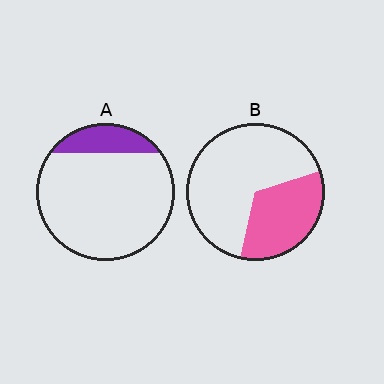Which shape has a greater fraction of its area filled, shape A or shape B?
Shape B.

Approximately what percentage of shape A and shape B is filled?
A is approximately 15% and B is approximately 35%.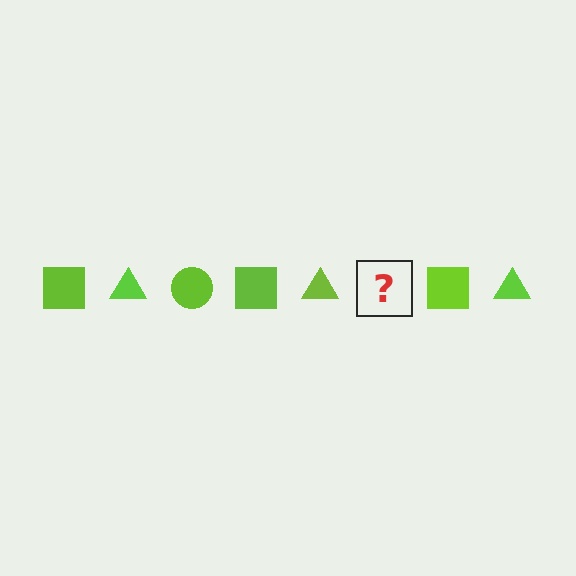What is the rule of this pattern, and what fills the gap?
The rule is that the pattern cycles through square, triangle, circle shapes in lime. The gap should be filled with a lime circle.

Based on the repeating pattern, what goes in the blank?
The blank should be a lime circle.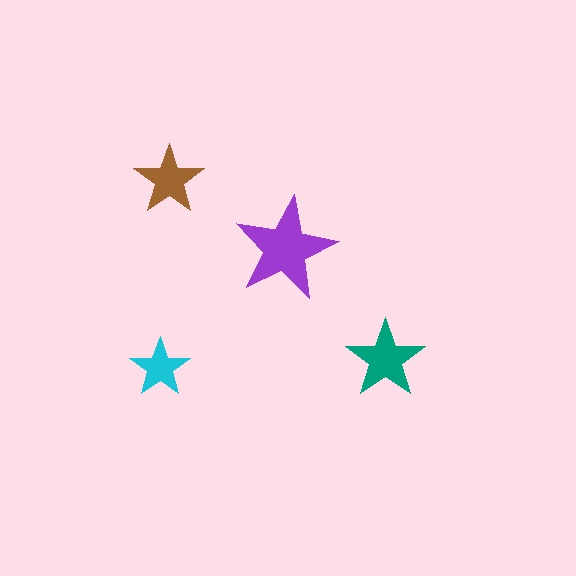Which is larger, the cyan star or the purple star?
The purple one.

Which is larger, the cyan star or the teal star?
The teal one.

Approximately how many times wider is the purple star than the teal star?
About 1.5 times wider.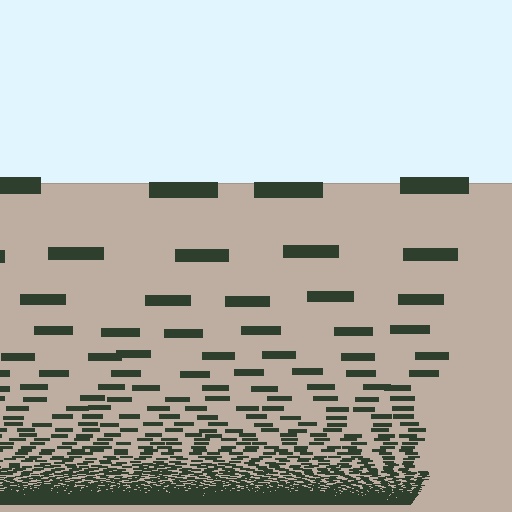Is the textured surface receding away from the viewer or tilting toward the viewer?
The surface appears to tilt toward the viewer. Texture elements get larger and sparser toward the top.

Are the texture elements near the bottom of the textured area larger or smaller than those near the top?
Smaller. The gradient is inverted — elements near the bottom are smaller and denser.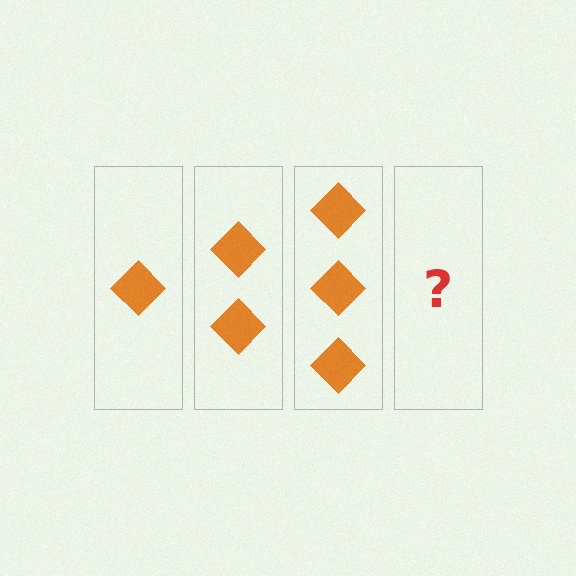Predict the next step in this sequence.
The next step is 4 diamonds.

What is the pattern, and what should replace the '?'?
The pattern is that each step adds one more diamond. The '?' should be 4 diamonds.